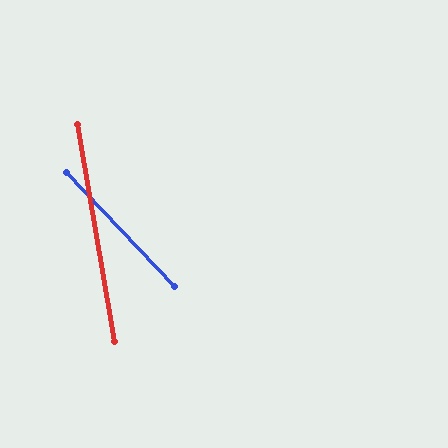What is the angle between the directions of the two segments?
Approximately 34 degrees.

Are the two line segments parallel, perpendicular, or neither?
Neither parallel nor perpendicular — they differ by about 34°.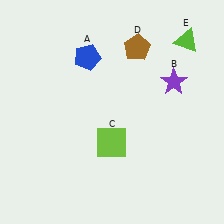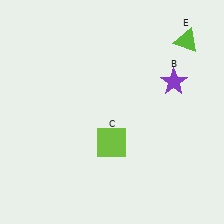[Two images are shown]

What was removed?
The blue pentagon (A), the brown pentagon (D) were removed in Image 2.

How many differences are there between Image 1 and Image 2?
There are 2 differences between the two images.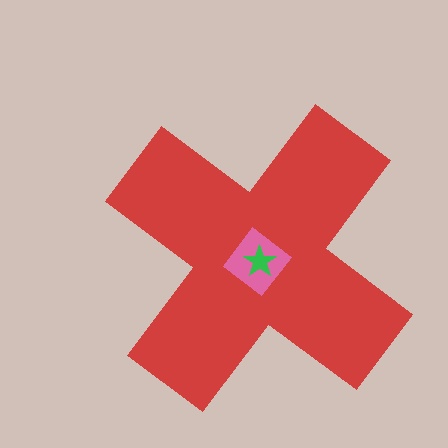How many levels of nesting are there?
3.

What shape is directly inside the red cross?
The pink diamond.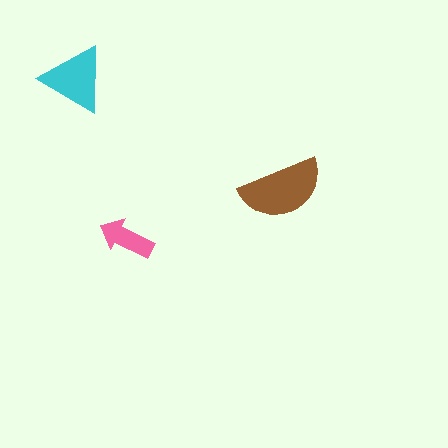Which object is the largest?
The brown semicircle.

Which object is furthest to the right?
The brown semicircle is rightmost.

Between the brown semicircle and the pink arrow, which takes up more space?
The brown semicircle.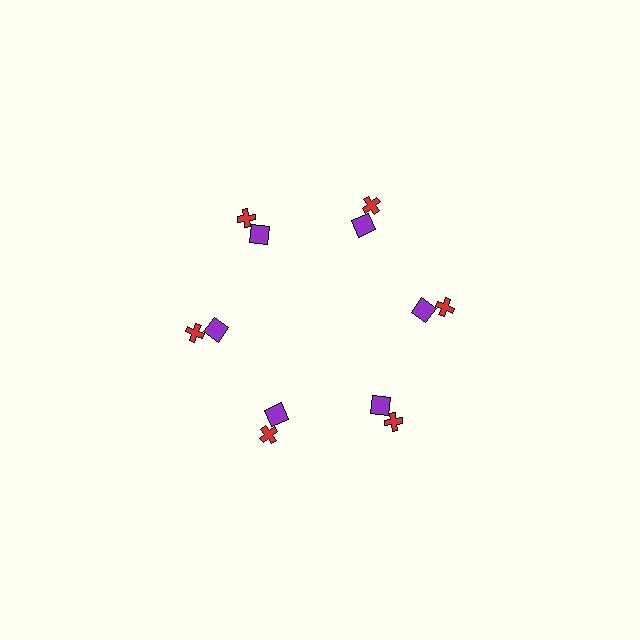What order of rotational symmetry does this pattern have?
This pattern has 6-fold rotational symmetry.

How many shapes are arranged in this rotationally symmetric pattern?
There are 12 shapes, arranged in 6 groups of 2.